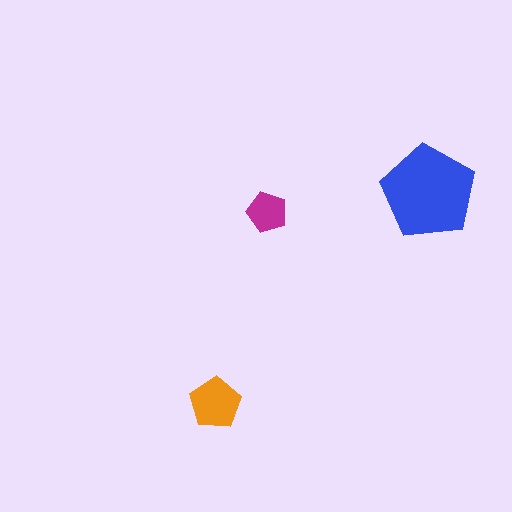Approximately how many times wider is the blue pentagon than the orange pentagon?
About 2 times wider.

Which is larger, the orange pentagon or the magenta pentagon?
The orange one.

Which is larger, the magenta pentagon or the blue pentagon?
The blue one.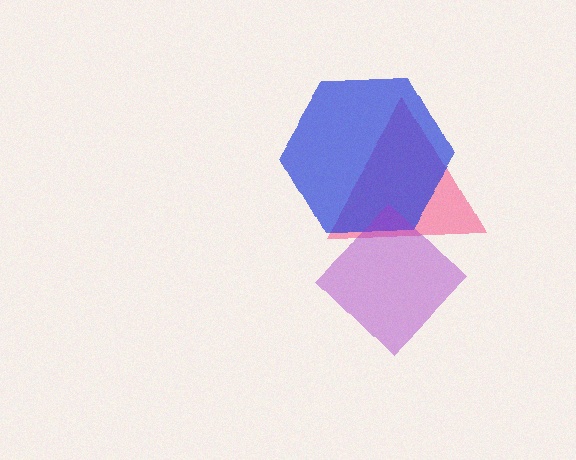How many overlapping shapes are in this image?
There are 3 overlapping shapes in the image.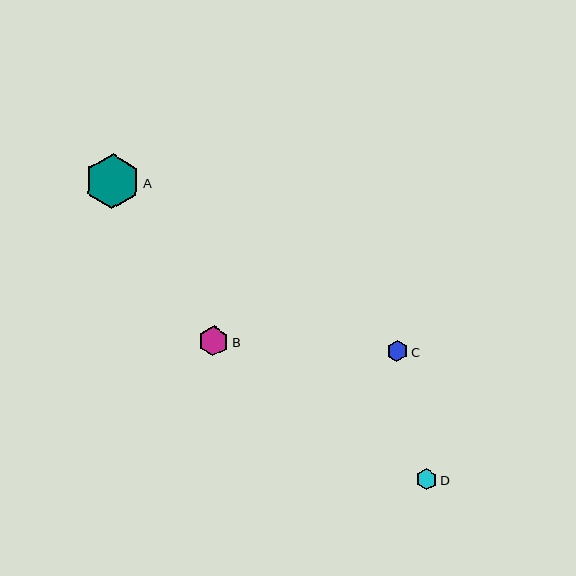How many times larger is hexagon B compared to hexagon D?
Hexagon B is approximately 1.4 times the size of hexagon D.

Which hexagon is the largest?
Hexagon A is the largest with a size of approximately 55 pixels.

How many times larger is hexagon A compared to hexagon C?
Hexagon A is approximately 2.6 times the size of hexagon C.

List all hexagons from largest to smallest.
From largest to smallest: A, B, C, D.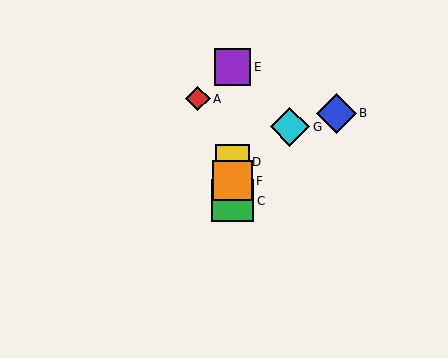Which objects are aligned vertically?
Objects C, D, E, F are aligned vertically.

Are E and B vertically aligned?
No, E is at x≈232 and B is at x≈336.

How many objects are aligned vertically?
4 objects (C, D, E, F) are aligned vertically.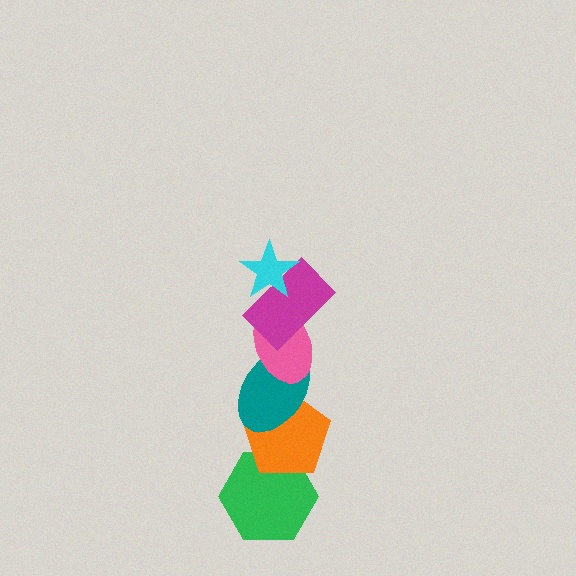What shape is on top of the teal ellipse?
The pink ellipse is on top of the teal ellipse.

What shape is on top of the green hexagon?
The orange pentagon is on top of the green hexagon.